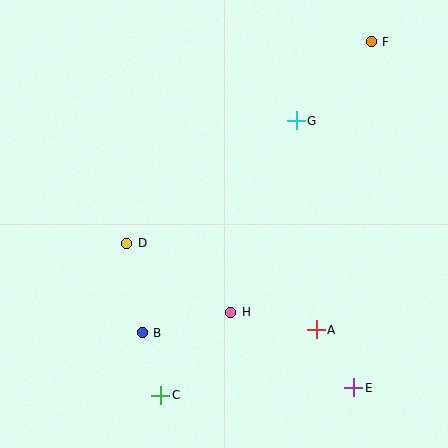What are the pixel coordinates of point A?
Point A is at (316, 330).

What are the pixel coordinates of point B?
Point B is at (142, 333).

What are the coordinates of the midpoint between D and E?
The midpoint between D and E is at (240, 316).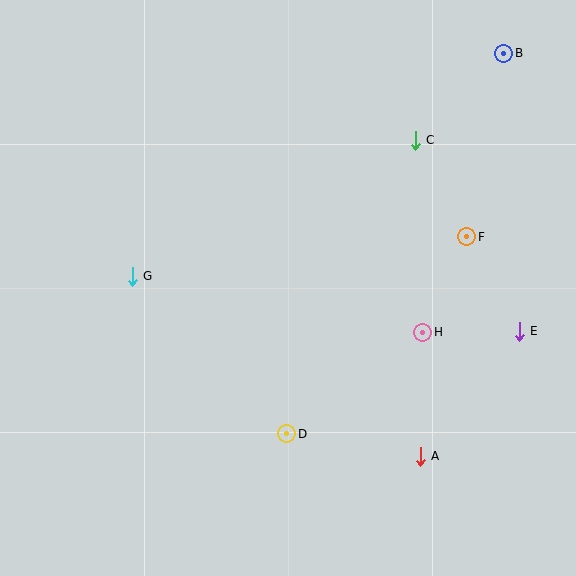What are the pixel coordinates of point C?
Point C is at (415, 140).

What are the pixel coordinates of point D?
Point D is at (287, 434).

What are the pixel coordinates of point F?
Point F is at (467, 237).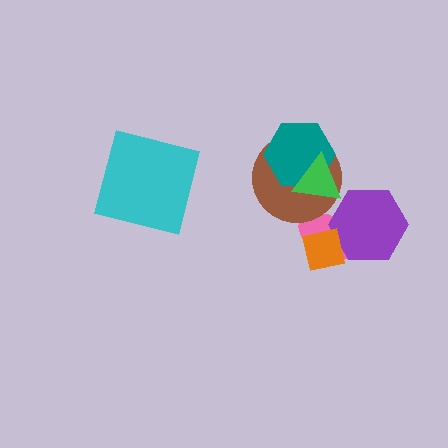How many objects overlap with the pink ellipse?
3 objects overlap with the pink ellipse.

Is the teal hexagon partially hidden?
Yes, it is partially covered by another shape.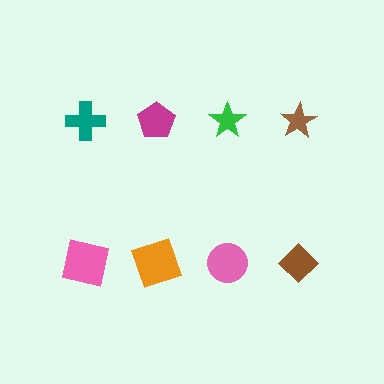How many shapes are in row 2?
4 shapes.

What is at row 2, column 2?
An orange square.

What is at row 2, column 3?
A pink circle.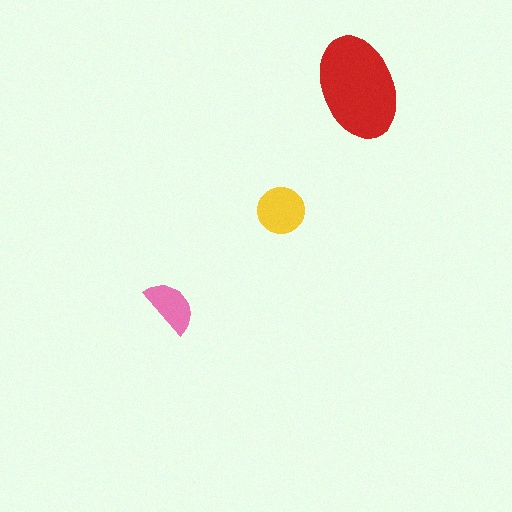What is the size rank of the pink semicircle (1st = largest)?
3rd.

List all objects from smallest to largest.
The pink semicircle, the yellow circle, the red ellipse.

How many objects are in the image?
There are 3 objects in the image.